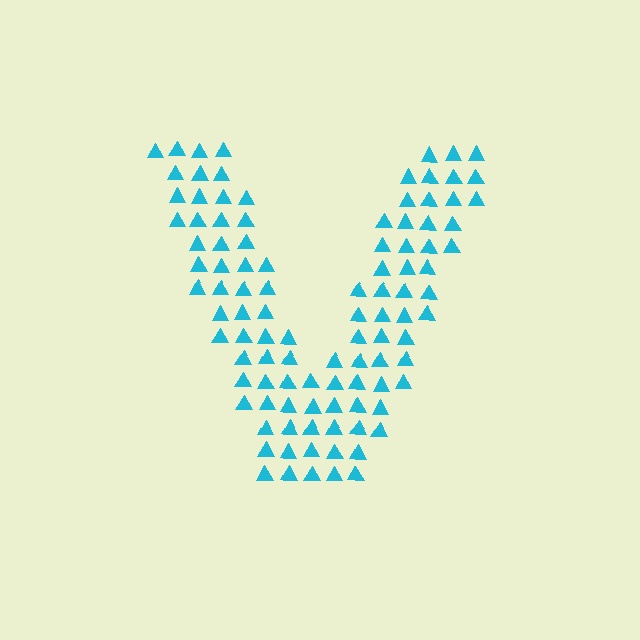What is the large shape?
The large shape is the letter V.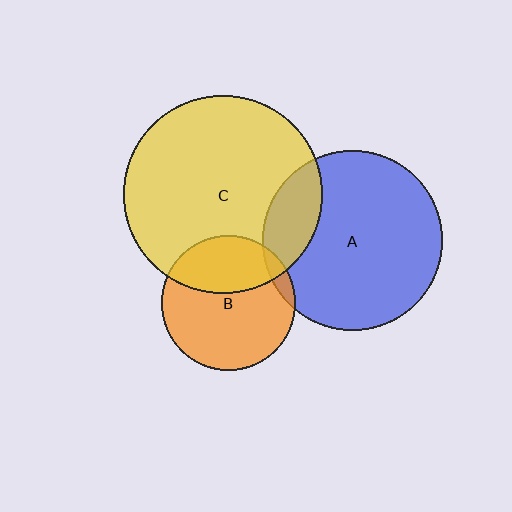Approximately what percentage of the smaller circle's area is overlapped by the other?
Approximately 35%.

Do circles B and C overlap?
Yes.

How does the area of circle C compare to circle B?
Approximately 2.2 times.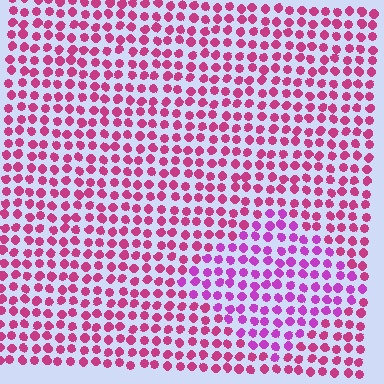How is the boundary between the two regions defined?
The boundary is defined purely by a slight shift in hue (about 31 degrees). Spacing, size, and orientation are identical on both sides.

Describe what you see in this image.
The image is filled with small magenta elements in a uniform arrangement. A diamond-shaped region is visible where the elements are tinted to a slightly different hue, forming a subtle color boundary.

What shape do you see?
I see a diamond.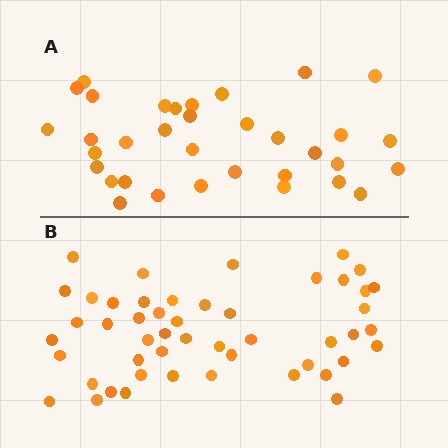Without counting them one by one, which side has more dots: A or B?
Region B (the bottom region) has more dots.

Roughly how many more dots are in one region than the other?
Region B has approximately 15 more dots than region A.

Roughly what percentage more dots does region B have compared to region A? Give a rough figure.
About 45% more.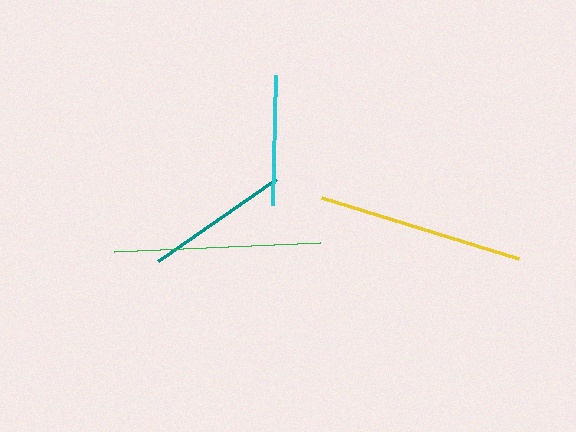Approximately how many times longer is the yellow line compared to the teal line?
The yellow line is approximately 1.4 times the length of the teal line.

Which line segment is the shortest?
The cyan line is the shortest at approximately 129 pixels.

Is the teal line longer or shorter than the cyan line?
The teal line is longer than the cyan line.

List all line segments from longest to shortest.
From longest to shortest: green, yellow, teal, cyan.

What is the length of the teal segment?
The teal segment is approximately 144 pixels long.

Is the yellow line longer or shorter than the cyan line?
The yellow line is longer than the cyan line.